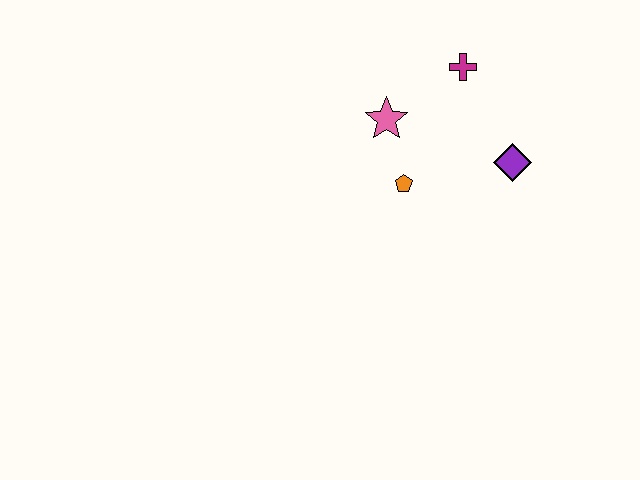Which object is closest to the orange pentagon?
The pink star is closest to the orange pentagon.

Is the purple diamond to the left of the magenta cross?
No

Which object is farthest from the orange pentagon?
The magenta cross is farthest from the orange pentagon.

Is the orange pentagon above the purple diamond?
No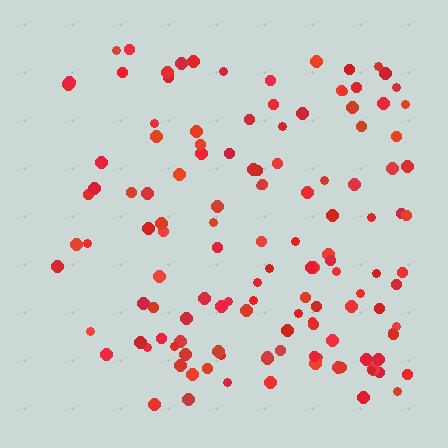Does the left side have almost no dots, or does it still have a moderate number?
Still a moderate number, just noticeably fewer than the right.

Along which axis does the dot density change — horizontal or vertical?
Horizontal.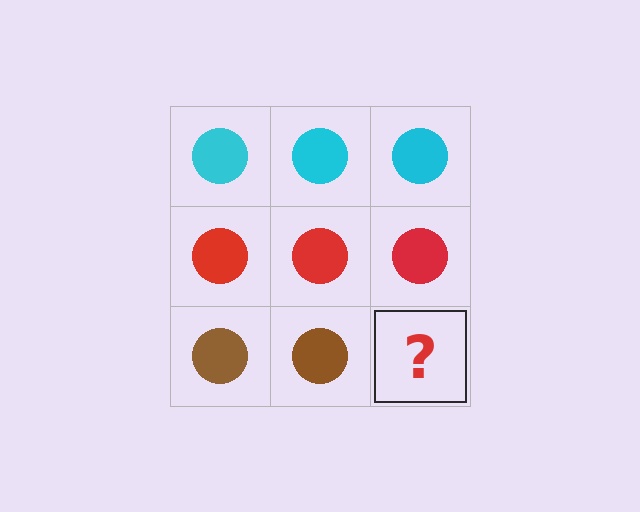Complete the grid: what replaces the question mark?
The question mark should be replaced with a brown circle.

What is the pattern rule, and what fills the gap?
The rule is that each row has a consistent color. The gap should be filled with a brown circle.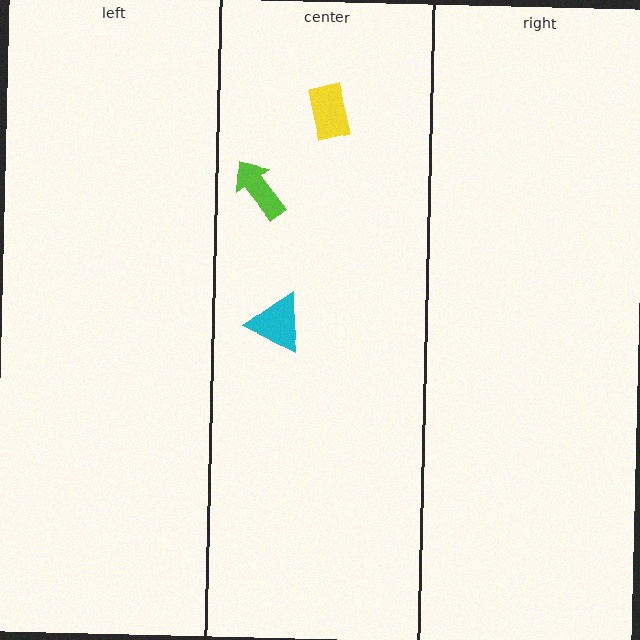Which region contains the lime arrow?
The center region.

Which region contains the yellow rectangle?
The center region.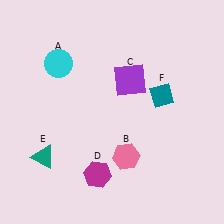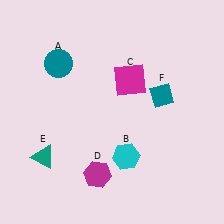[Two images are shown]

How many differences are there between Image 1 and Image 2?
There are 3 differences between the two images.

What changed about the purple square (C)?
In Image 1, C is purple. In Image 2, it changed to magenta.